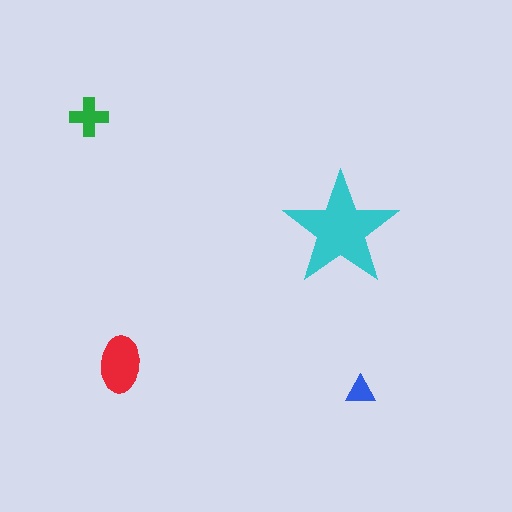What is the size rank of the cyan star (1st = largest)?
1st.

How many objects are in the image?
There are 4 objects in the image.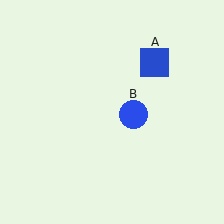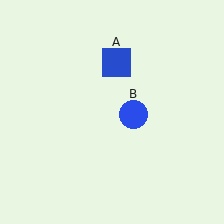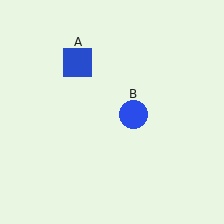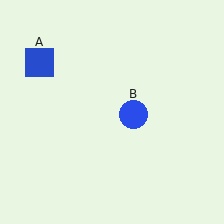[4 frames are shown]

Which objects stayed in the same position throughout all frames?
Blue circle (object B) remained stationary.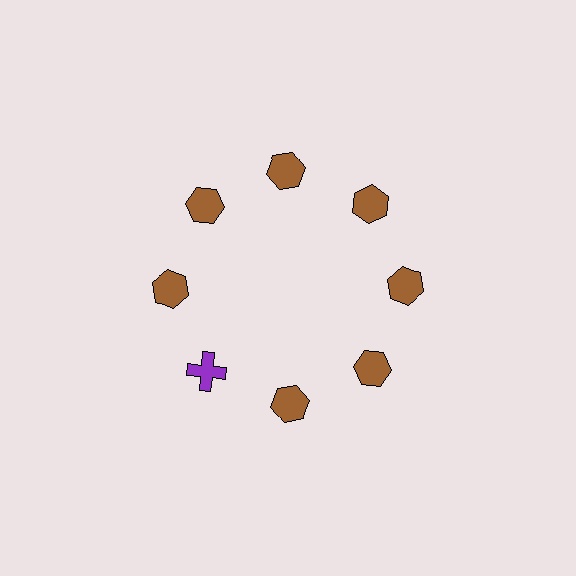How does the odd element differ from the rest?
It differs in both color (purple instead of brown) and shape (cross instead of hexagon).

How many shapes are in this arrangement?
There are 8 shapes arranged in a ring pattern.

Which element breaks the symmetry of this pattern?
The purple cross at roughly the 8 o'clock position breaks the symmetry. All other shapes are brown hexagons.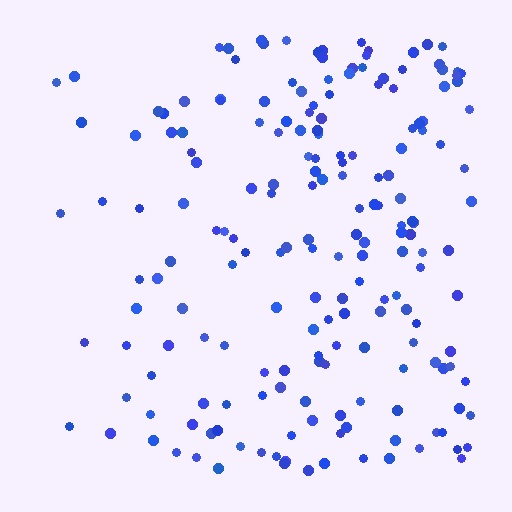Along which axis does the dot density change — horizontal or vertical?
Horizontal.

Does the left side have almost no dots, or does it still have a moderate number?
Still a moderate number, just noticeably fewer than the right.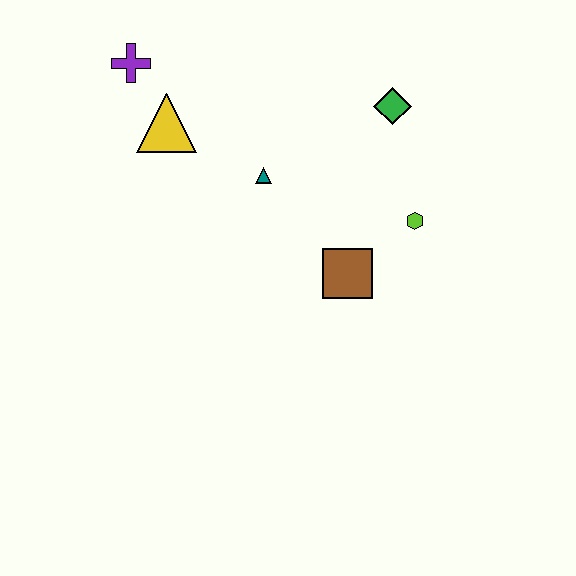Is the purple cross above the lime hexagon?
Yes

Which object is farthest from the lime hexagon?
The purple cross is farthest from the lime hexagon.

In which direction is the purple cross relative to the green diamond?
The purple cross is to the left of the green diamond.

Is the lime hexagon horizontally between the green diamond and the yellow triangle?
No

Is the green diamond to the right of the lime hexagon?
No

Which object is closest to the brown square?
The lime hexagon is closest to the brown square.